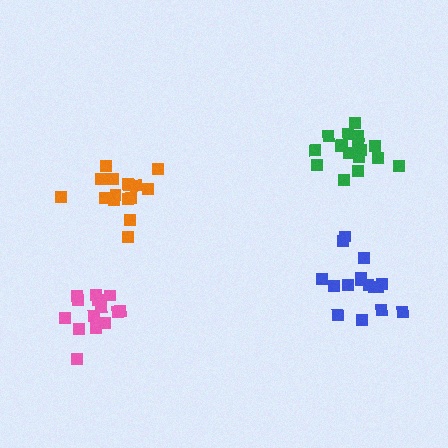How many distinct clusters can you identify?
There are 4 distinct clusters.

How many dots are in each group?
Group 1: 15 dots, Group 2: 17 dots, Group 3: 16 dots, Group 4: 16 dots (64 total).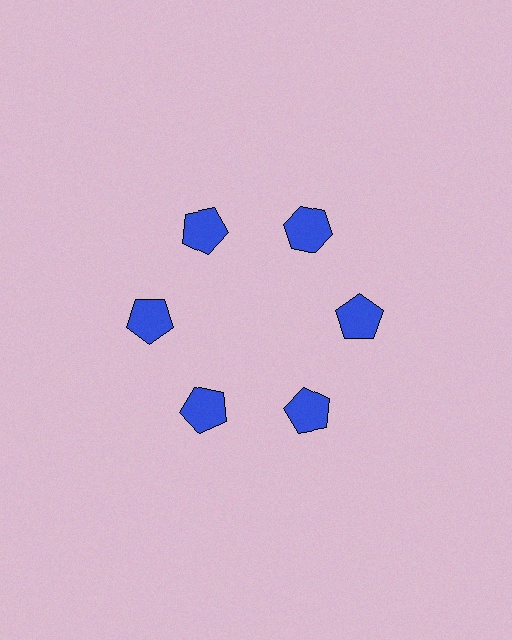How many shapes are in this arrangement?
There are 6 shapes arranged in a ring pattern.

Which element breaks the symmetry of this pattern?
The blue hexagon at roughly the 1 o'clock position breaks the symmetry. All other shapes are blue pentagons.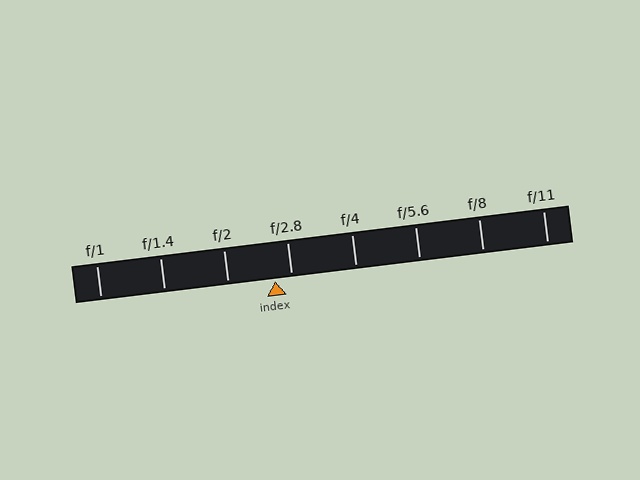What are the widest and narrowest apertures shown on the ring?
The widest aperture shown is f/1 and the narrowest is f/11.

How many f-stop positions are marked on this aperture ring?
There are 8 f-stop positions marked.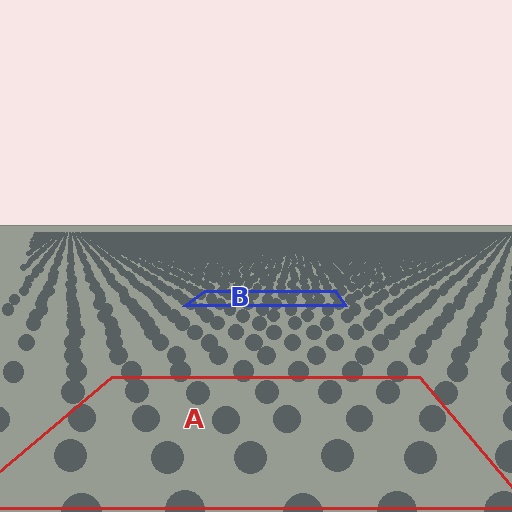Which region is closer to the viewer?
Region A is closer. The texture elements there are larger and more spread out.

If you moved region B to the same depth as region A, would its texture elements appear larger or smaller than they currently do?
They would appear larger. At a closer depth, the same texture elements are projected at a bigger on-screen size.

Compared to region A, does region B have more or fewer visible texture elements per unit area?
Region B has more texture elements per unit area — they are packed more densely because it is farther away.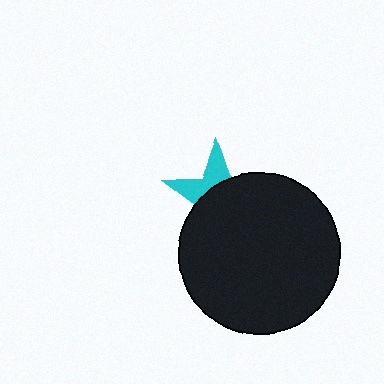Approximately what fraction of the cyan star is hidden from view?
Roughly 67% of the cyan star is hidden behind the black circle.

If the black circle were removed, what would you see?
You would see the complete cyan star.